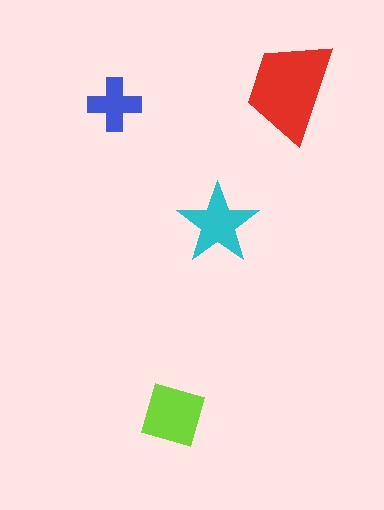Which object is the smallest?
The blue cross.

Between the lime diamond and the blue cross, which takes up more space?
The lime diamond.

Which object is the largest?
The red trapezoid.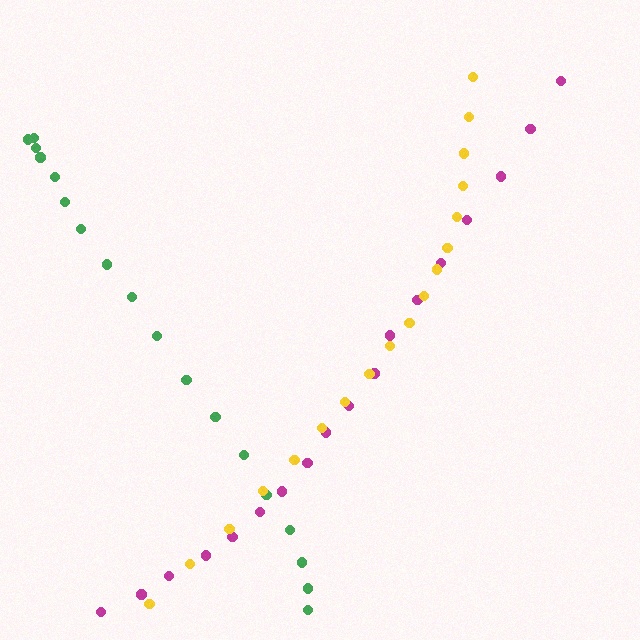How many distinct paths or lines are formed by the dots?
There are 3 distinct paths.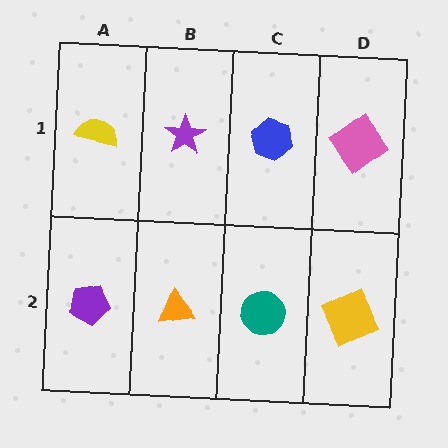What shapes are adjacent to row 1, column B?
An orange triangle (row 2, column B), a yellow semicircle (row 1, column A), a blue hexagon (row 1, column C).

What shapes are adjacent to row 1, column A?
A purple pentagon (row 2, column A), a purple star (row 1, column B).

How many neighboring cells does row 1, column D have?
2.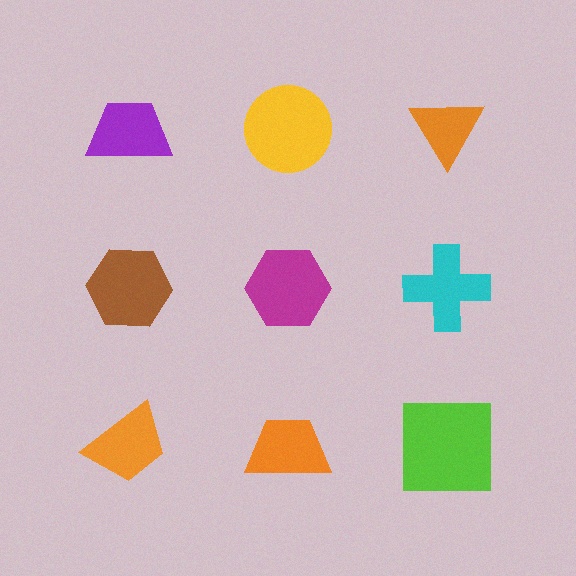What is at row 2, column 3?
A cyan cross.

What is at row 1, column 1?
A purple trapezoid.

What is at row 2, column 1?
A brown hexagon.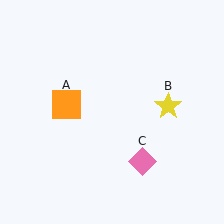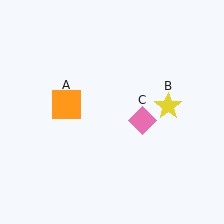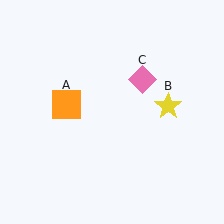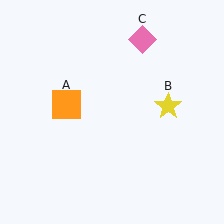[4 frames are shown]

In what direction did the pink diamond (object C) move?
The pink diamond (object C) moved up.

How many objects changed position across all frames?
1 object changed position: pink diamond (object C).